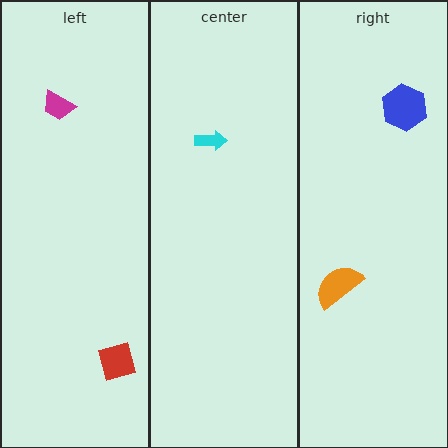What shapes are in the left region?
The red square, the magenta trapezoid.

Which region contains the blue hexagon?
The right region.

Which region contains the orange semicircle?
The right region.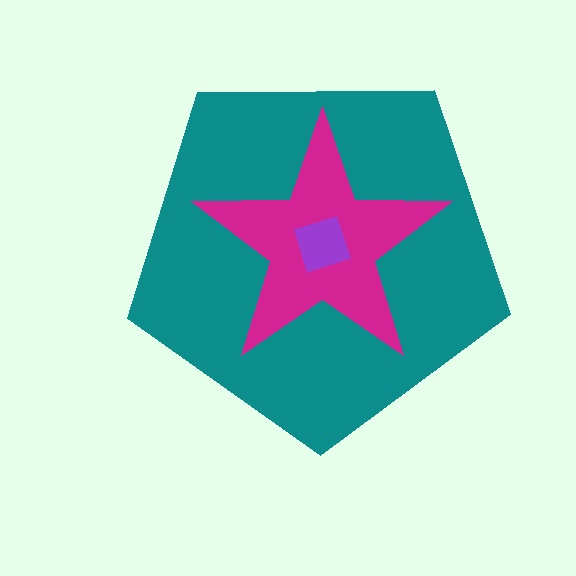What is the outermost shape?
The teal pentagon.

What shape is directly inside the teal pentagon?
The magenta star.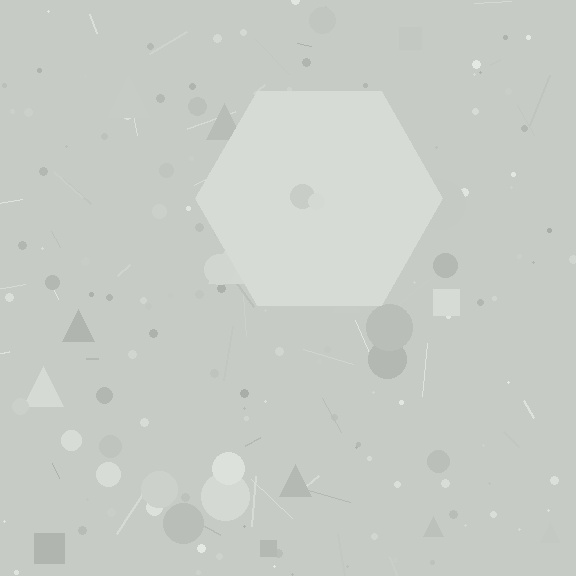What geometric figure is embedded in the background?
A hexagon is embedded in the background.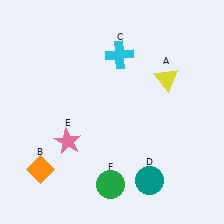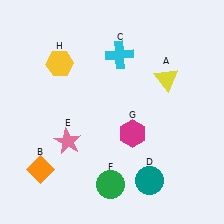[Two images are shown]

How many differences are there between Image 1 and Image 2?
There are 2 differences between the two images.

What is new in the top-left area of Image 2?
A yellow hexagon (H) was added in the top-left area of Image 2.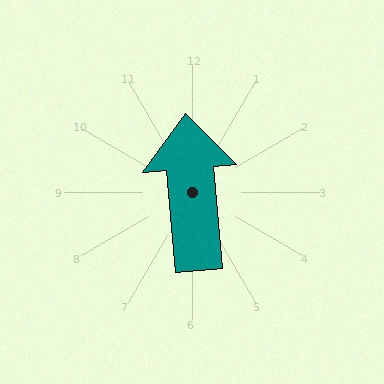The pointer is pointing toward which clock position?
Roughly 12 o'clock.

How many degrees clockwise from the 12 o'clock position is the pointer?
Approximately 355 degrees.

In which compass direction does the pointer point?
North.